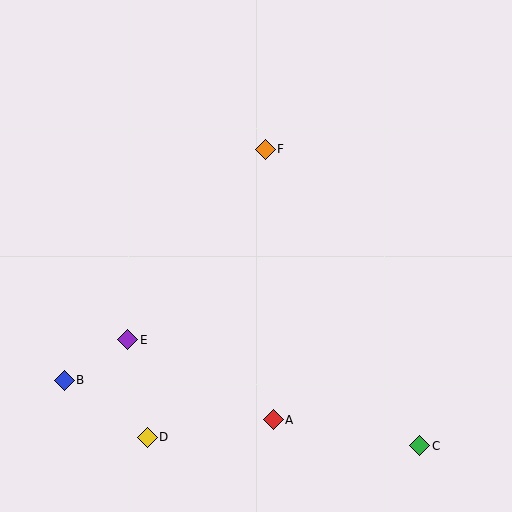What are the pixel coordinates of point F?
Point F is at (265, 149).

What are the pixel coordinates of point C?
Point C is at (420, 446).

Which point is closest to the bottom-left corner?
Point B is closest to the bottom-left corner.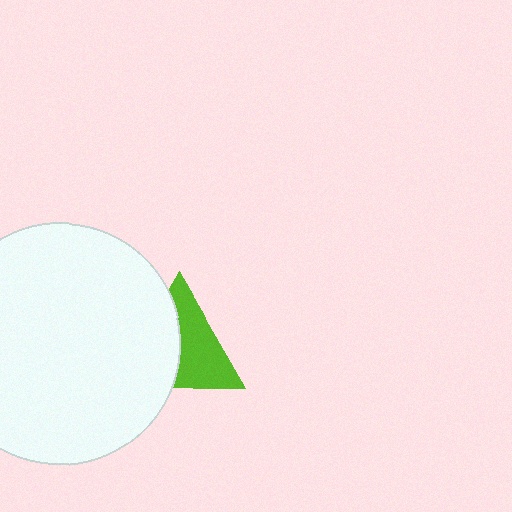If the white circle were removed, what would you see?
You would see the complete lime triangle.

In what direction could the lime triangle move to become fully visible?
The lime triangle could move right. That would shift it out from behind the white circle entirely.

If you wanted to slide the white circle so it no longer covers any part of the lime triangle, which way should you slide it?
Slide it left — that is the most direct way to separate the two shapes.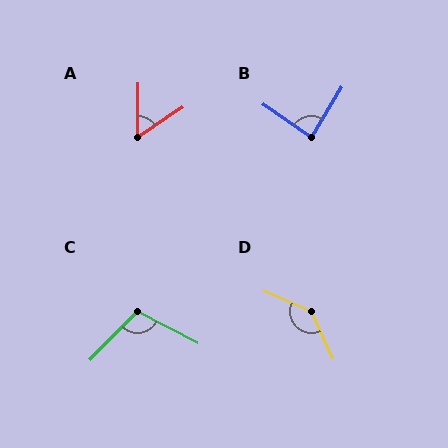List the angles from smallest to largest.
A (56°), B (86°), C (107°), D (138°).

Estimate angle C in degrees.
Approximately 107 degrees.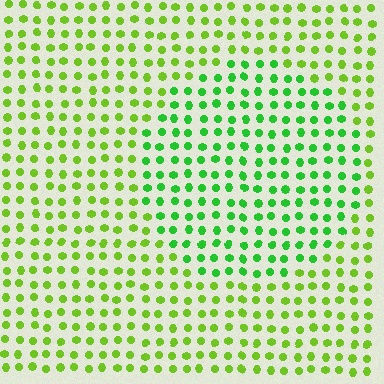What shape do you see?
I see a circle.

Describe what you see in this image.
The image is filled with small lime elements in a uniform arrangement. A circle-shaped region is visible where the elements are tinted to a slightly different hue, forming a subtle color boundary.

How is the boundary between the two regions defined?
The boundary is defined purely by a slight shift in hue (about 32 degrees). Spacing, size, and orientation are identical on both sides.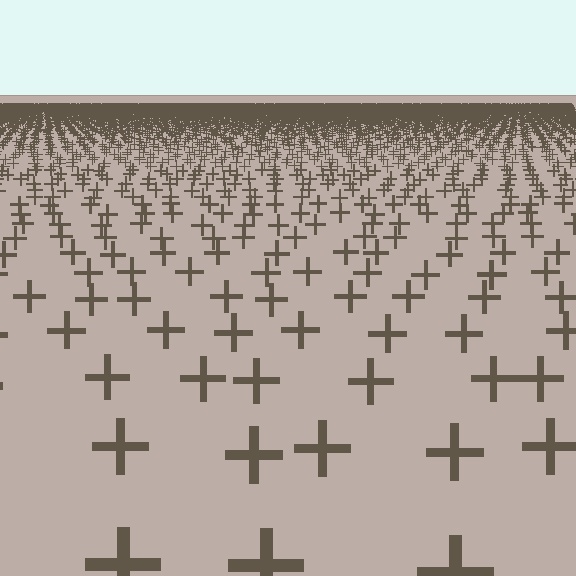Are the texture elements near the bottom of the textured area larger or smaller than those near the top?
Larger. Near the bottom, elements are closer to the viewer and appear at a bigger on-screen size.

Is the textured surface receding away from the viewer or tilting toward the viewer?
The surface is receding away from the viewer. Texture elements get smaller and denser toward the top.